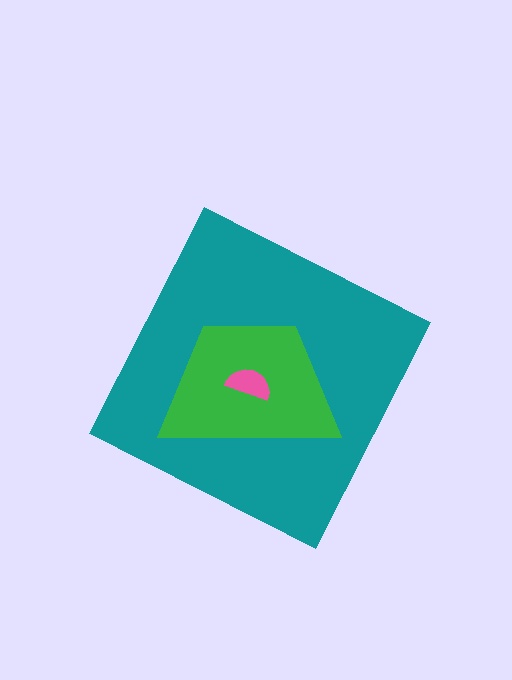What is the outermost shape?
The teal diamond.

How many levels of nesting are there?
3.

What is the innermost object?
The pink semicircle.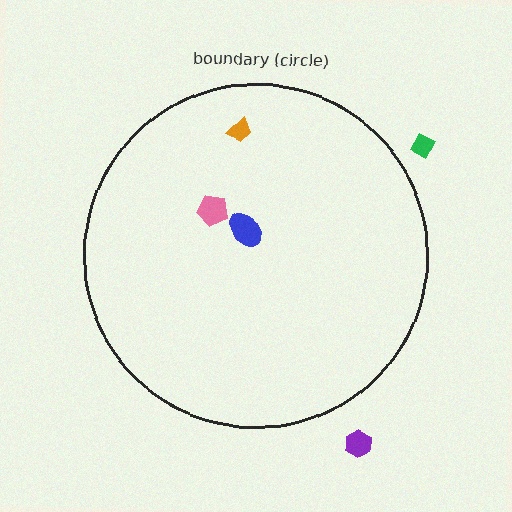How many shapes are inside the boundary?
3 inside, 2 outside.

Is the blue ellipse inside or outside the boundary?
Inside.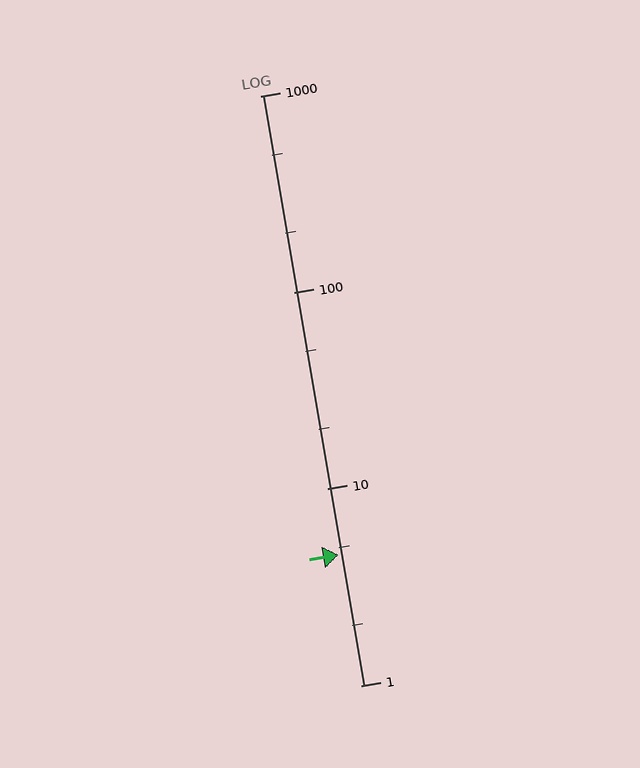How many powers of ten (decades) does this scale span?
The scale spans 3 decades, from 1 to 1000.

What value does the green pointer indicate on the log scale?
The pointer indicates approximately 4.6.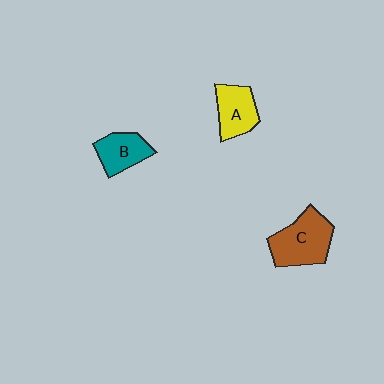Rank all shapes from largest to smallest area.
From largest to smallest: C (brown), A (yellow), B (teal).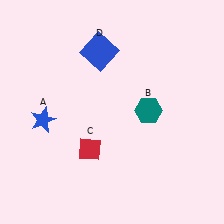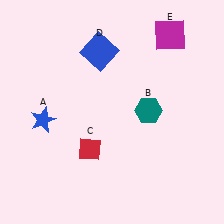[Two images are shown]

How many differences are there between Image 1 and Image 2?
There is 1 difference between the two images.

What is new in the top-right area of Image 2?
A magenta square (E) was added in the top-right area of Image 2.